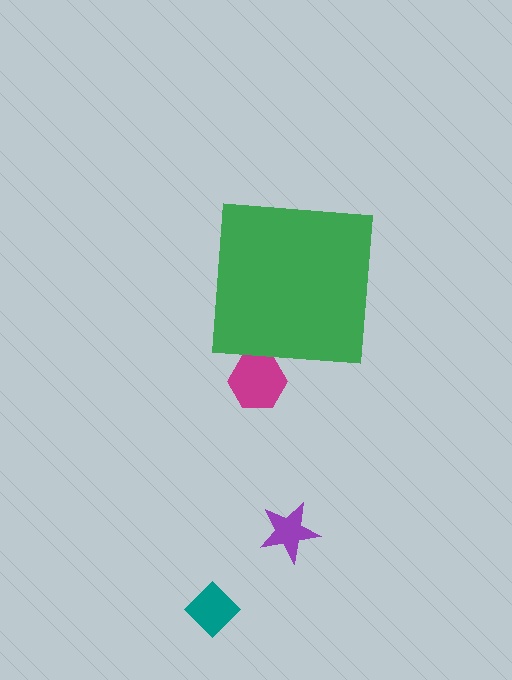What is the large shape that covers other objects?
A green square.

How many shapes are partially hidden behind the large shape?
1 shape is partially hidden.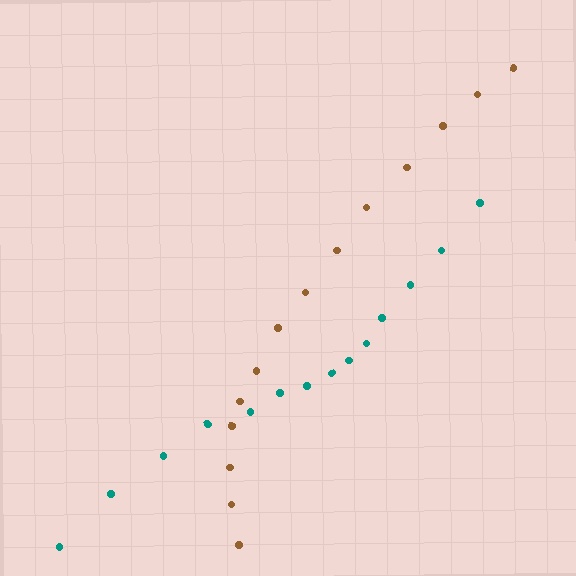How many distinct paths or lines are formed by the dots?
There are 2 distinct paths.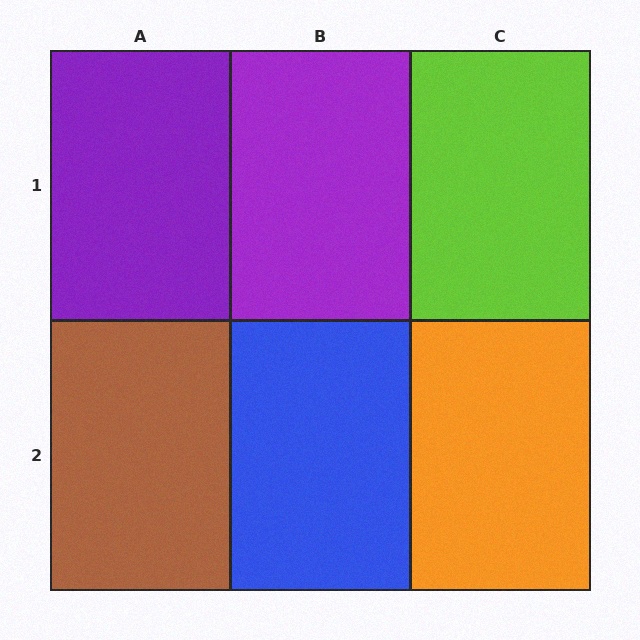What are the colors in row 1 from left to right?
Purple, purple, lime.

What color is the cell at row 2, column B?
Blue.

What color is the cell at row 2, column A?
Brown.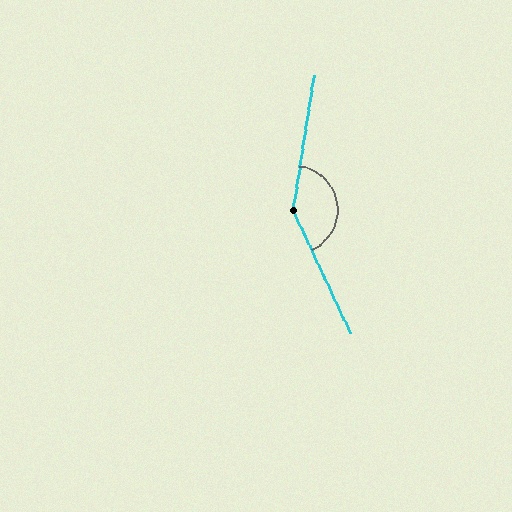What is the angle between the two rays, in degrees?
Approximately 146 degrees.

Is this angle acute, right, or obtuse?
It is obtuse.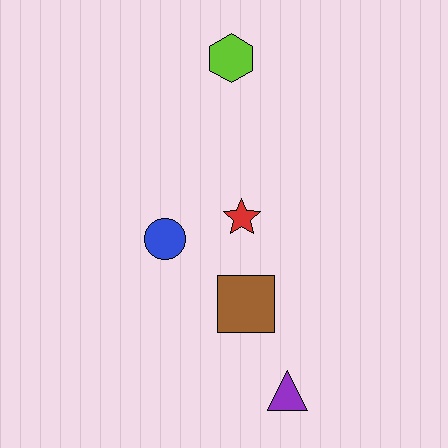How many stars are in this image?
There is 1 star.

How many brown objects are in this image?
There is 1 brown object.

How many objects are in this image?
There are 5 objects.